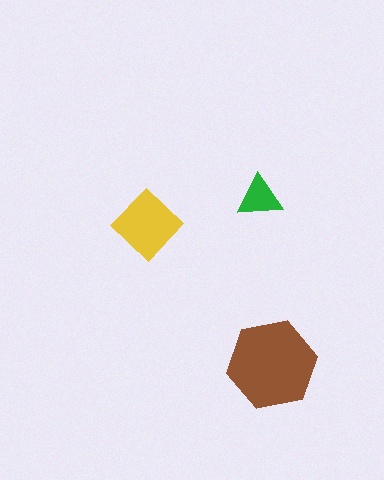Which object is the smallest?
The green triangle.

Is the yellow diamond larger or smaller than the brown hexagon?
Smaller.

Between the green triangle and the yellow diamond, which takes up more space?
The yellow diamond.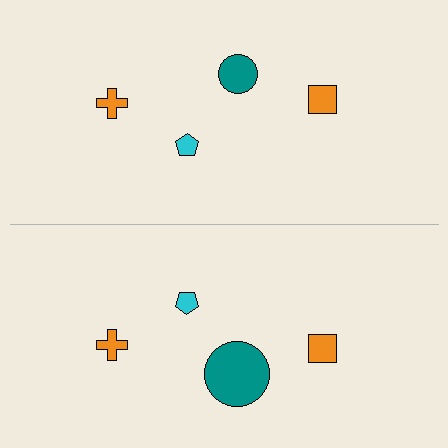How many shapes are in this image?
There are 8 shapes in this image.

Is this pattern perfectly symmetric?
No, the pattern is not perfectly symmetric. The teal circle on the bottom side has a different size than its mirror counterpart.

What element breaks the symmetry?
The teal circle on the bottom side has a different size than its mirror counterpart.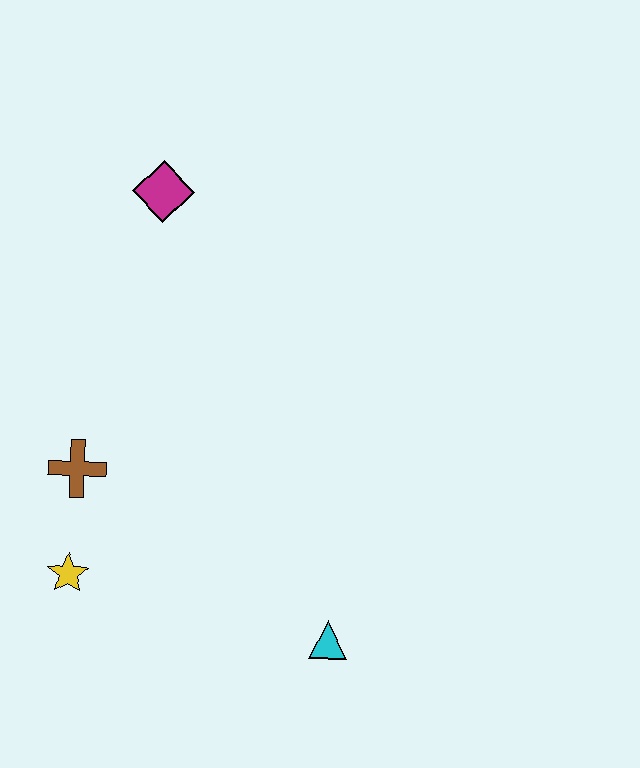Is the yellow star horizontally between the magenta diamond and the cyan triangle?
No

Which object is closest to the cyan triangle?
The yellow star is closest to the cyan triangle.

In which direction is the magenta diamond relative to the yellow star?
The magenta diamond is above the yellow star.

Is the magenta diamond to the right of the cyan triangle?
No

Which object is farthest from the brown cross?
The cyan triangle is farthest from the brown cross.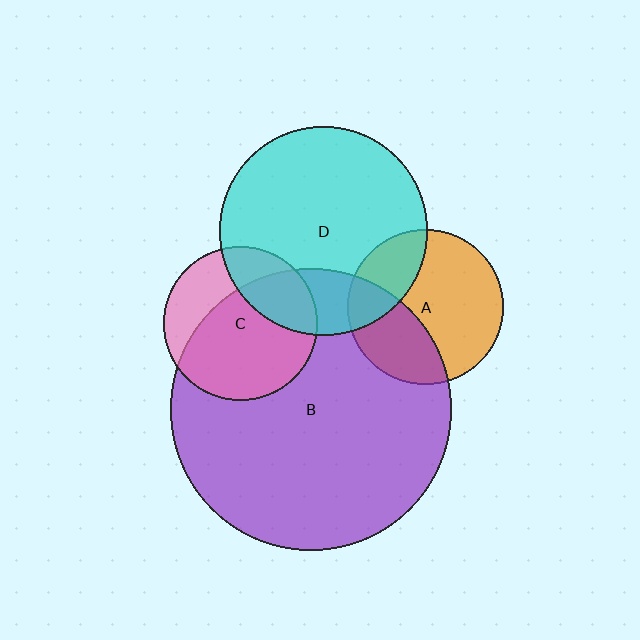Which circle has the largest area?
Circle B (purple).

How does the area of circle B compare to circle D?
Approximately 1.8 times.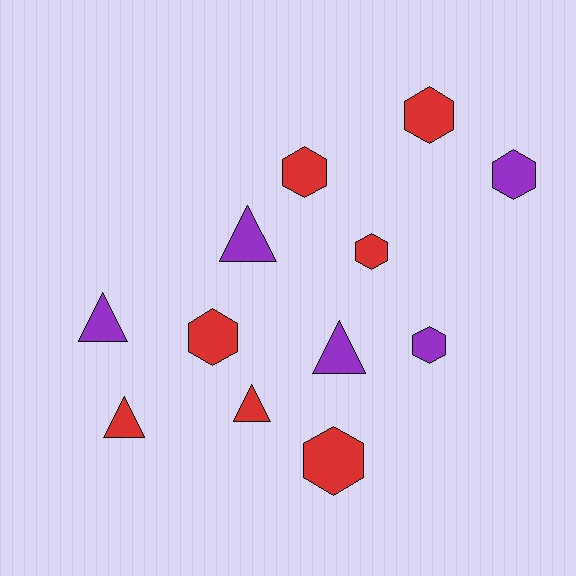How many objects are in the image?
There are 12 objects.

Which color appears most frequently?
Red, with 7 objects.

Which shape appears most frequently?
Hexagon, with 7 objects.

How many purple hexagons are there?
There are 2 purple hexagons.